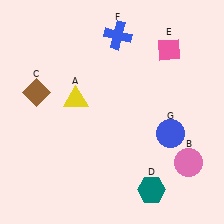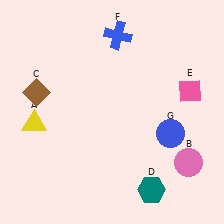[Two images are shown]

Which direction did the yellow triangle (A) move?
The yellow triangle (A) moved left.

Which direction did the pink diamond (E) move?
The pink diamond (E) moved down.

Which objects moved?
The objects that moved are: the yellow triangle (A), the pink diamond (E).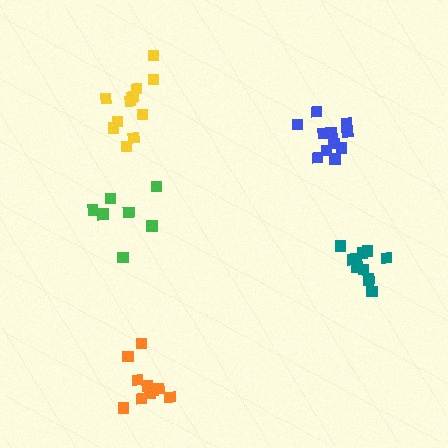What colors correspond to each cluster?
The clusters are colored: orange, blue, green, teal, yellow.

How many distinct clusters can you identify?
There are 5 distinct clusters.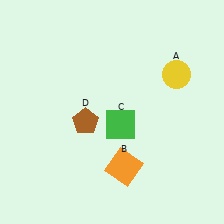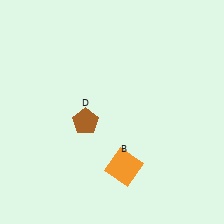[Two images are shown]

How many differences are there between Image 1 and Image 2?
There are 2 differences between the two images.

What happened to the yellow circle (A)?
The yellow circle (A) was removed in Image 2. It was in the top-right area of Image 1.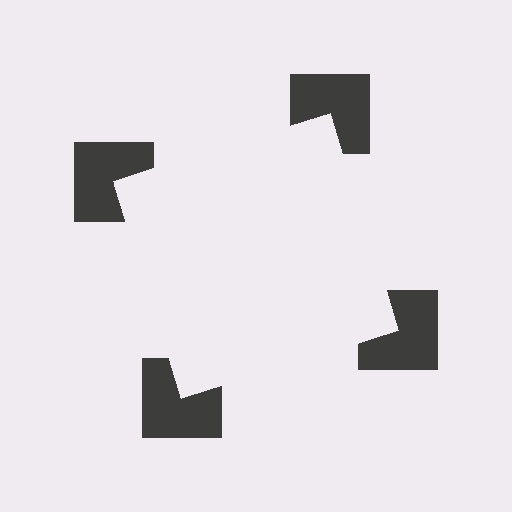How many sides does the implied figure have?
4 sides.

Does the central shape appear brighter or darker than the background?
It typically appears slightly brighter than the background, even though no actual brightness change is drawn.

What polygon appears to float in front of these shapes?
An illusory square — its edges are inferred from the aligned wedge cuts in the notched squares, not physically drawn.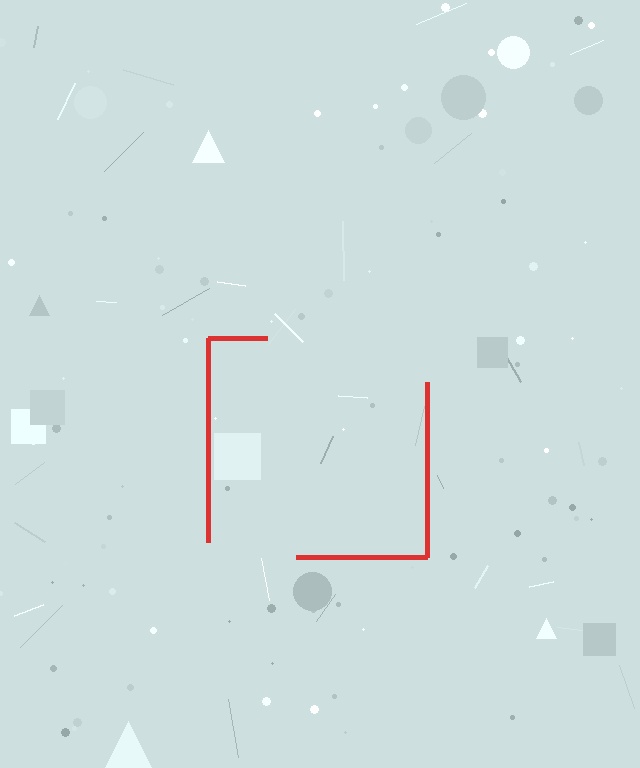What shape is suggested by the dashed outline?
The dashed outline suggests a square.